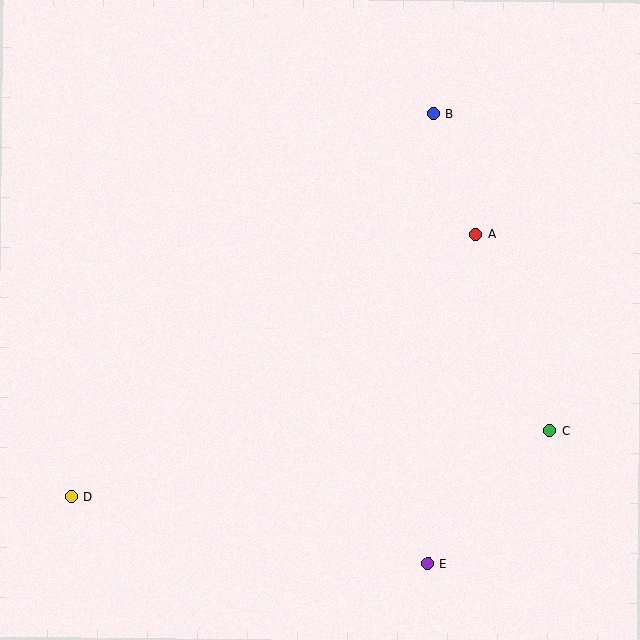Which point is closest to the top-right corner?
Point B is closest to the top-right corner.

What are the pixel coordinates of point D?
Point D is at (71, 497).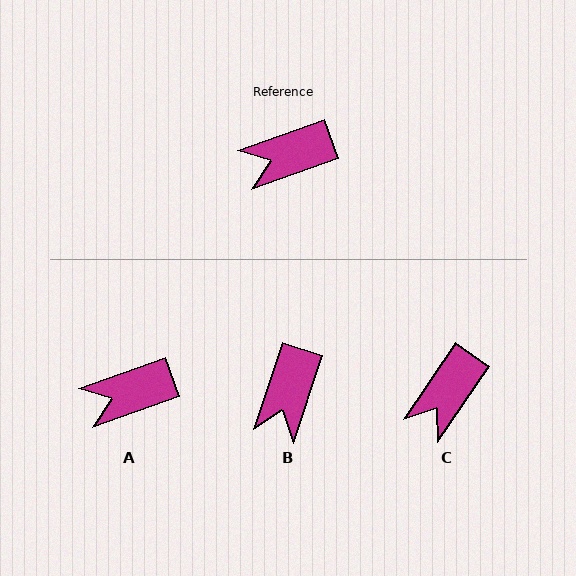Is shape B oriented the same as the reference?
No, it is off by about 52 degrees.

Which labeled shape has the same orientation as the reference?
A.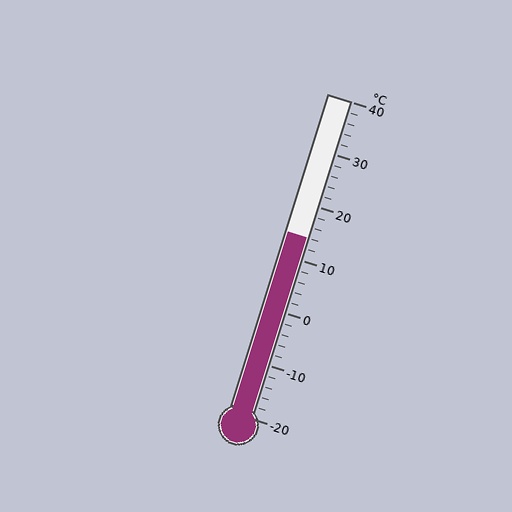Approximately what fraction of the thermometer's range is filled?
The thermometer is filled to approximately 55% of its range.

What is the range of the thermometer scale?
The thermometer scale ranges from -20°C to 40°C.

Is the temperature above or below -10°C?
The temperature is above -10°C.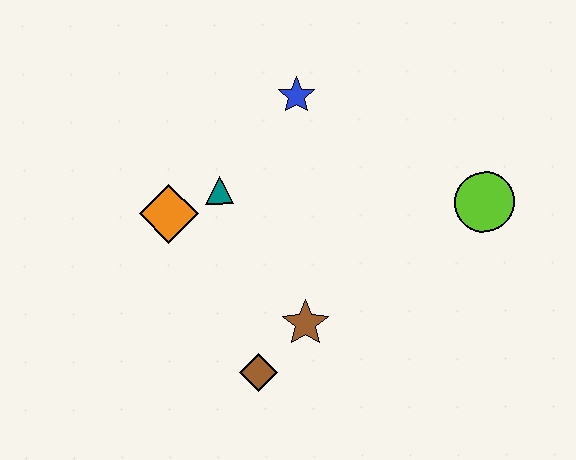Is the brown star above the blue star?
No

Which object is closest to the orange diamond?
The teal triangle is closest to the orange diamond.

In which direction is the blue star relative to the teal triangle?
The blue star is above the teal triangle.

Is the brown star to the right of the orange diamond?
Yes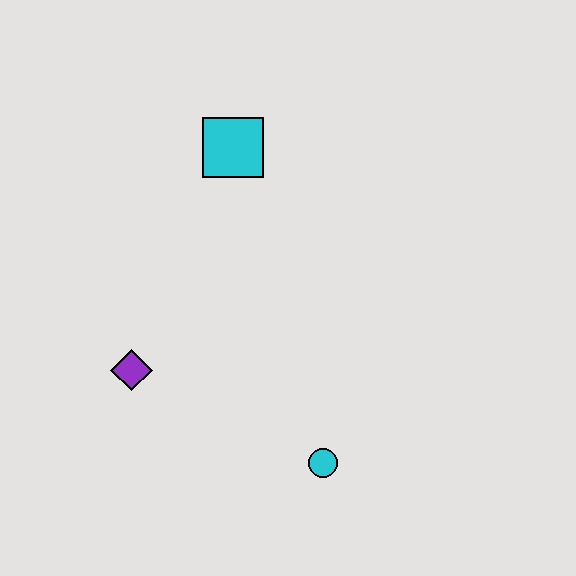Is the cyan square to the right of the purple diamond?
Yes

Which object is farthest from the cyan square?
The cyan circle is farthest from the cyan square.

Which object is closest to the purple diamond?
The cyan circle is closest to the purple diamond.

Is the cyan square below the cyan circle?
No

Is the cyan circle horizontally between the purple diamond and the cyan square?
No